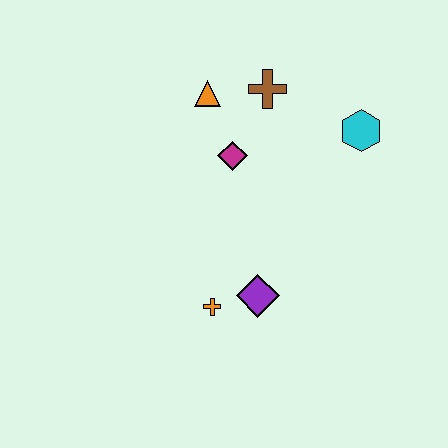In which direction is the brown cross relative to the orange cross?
The brown cross is above the orange cross.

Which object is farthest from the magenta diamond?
The orange cross is farthest from the magenta diamond.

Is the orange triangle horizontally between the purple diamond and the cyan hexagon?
No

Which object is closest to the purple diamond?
The orange cross is closest to the purple diamond.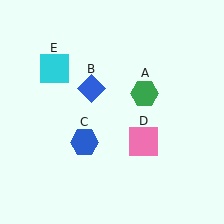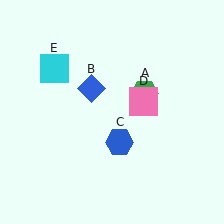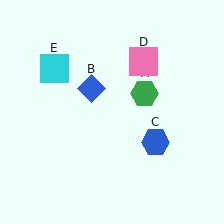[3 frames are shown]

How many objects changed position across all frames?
2 objects changed position: blue hexagon (object C), pink square (object D).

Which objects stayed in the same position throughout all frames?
Green hexagon (object A) and blue diamond (object B) and cyan square (object E) remained stationary.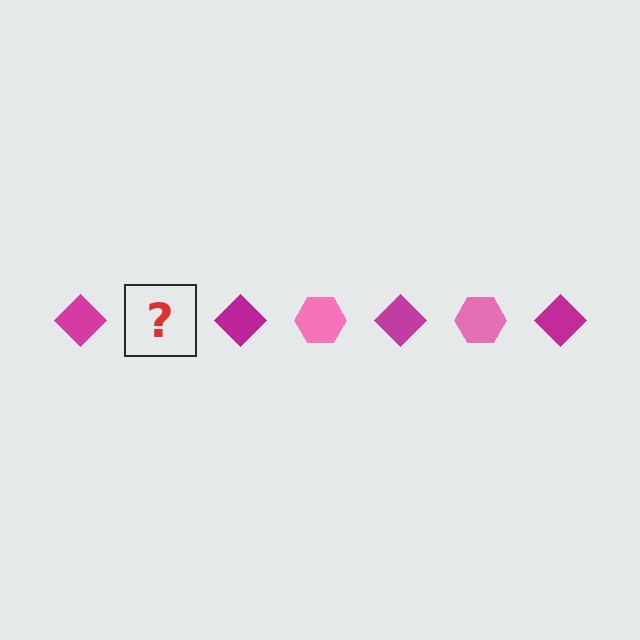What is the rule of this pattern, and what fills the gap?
The rule is that the pattern alternates between magenta diamond and pink hexagon. The gap should be filled with a pink hexagon.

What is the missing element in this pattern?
The missing element is a pink hexagon.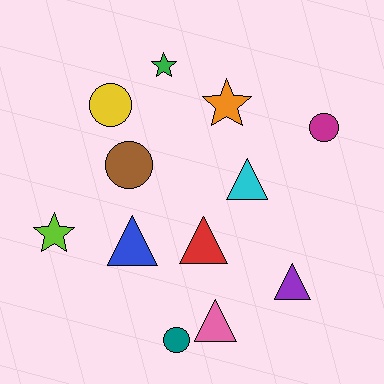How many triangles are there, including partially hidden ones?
There are 5 triangles.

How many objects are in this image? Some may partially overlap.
There are 12 objects.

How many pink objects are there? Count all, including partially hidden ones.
There is 1 pink object.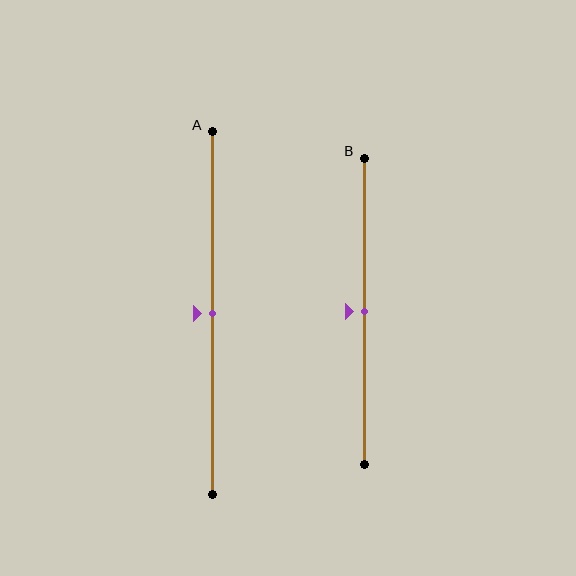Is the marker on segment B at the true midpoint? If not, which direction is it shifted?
Yes, the marker on segment B is at the true midpoint.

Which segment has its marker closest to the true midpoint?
Segment A has its marker closest to the true midpoint.